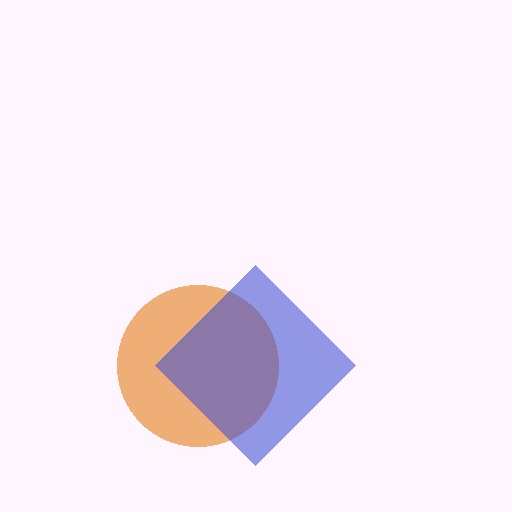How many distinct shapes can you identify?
There are 2 distinct shapes: an orange circle, a blue diamond.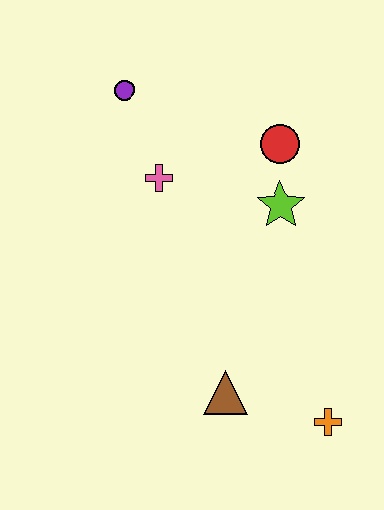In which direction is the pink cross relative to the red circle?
The pink cross is to the left of the red circle.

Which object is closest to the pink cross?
The purple circle is closest to the pink cross.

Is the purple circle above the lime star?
Yes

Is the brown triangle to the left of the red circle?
Yes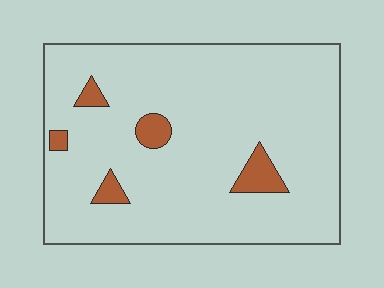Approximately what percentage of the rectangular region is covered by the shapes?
Approximately 5%.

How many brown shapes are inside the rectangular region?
5.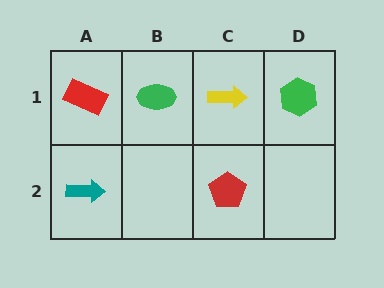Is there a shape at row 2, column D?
No, that cell is empty.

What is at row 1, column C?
A yellow arrow.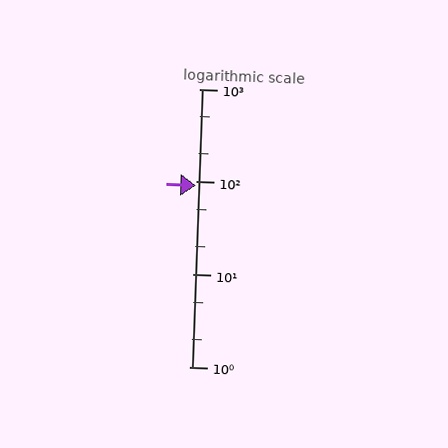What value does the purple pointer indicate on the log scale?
The pointer indicates approximately 91.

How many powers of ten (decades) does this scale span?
The scale spans 3 decades, from 1 to 1000.